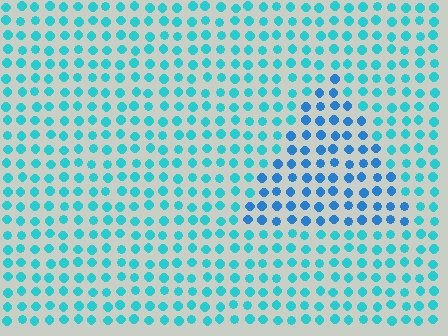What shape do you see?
I see a triangle.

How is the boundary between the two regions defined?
The boundary is defined purely by a slight shift in hue (about 27 degrees). Spacing, size, and orientation are identical on both sides.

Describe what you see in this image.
The image is filled with small cyan elements in a uniform arrangement. A triangle-shaped region is visible where the elements are tinted to a slightly different hue, forming a subtle color boundary.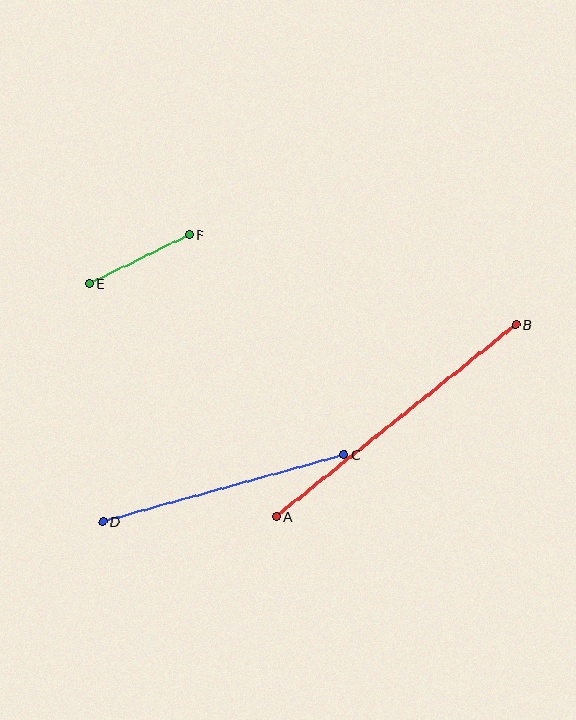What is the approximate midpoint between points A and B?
The midpoint is at approximately (396, 421) pixels.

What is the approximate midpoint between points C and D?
The midpoint is at approximately (224, 488) pixels.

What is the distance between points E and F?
The distance is approximately 111 pixels.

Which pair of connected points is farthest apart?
Points A and B are farthest apart.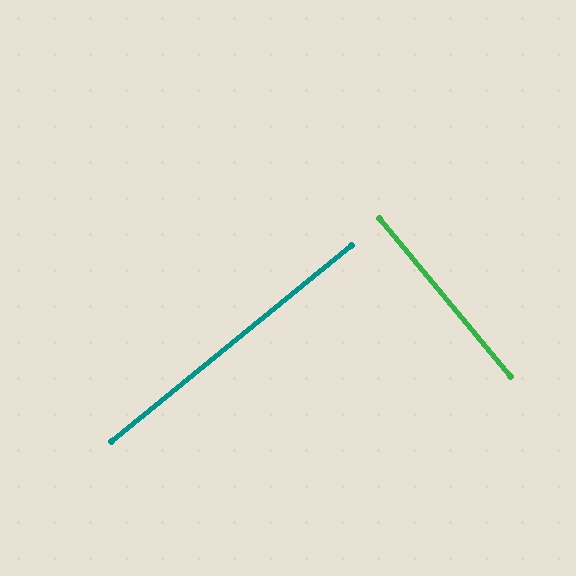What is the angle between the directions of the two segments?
Approximately 89 degrees.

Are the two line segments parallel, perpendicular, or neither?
Perpendicular — they meet at approximately 89°.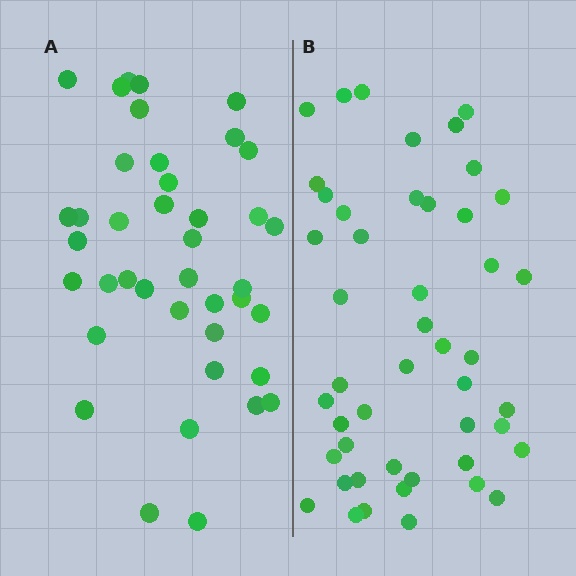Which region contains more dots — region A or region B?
Region B (the right region) has more dots.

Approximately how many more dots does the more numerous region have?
Region B has roughly 8 or so more dots than region A.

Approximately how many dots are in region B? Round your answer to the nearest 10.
About 50 dots. (The exact count is 47, which rounds to 50.)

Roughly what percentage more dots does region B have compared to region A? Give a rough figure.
About 20% more.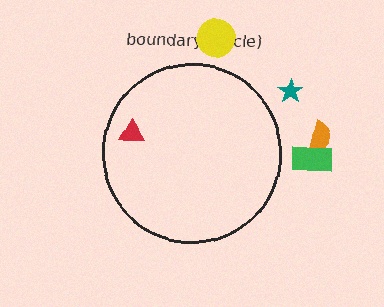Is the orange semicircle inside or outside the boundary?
Outside.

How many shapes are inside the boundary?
1 inside, 4 outside.